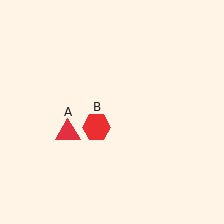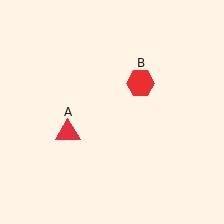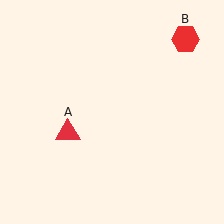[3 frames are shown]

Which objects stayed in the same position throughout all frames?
Red triangle (object A) remained stationary.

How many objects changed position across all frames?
1 object changed position: red hexagon (object B).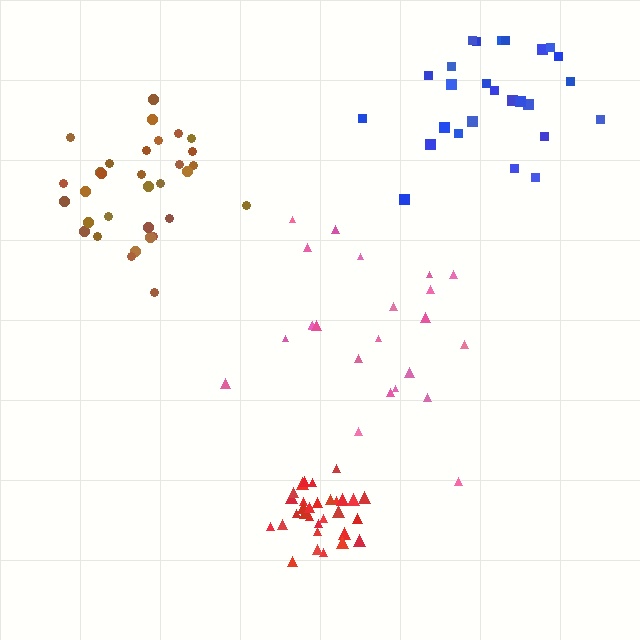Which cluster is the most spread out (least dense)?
Blue.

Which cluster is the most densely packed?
Red.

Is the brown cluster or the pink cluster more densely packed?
Brown.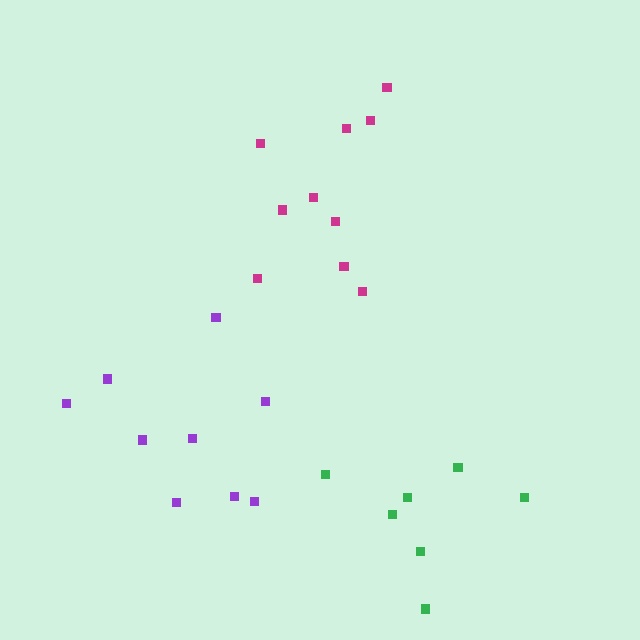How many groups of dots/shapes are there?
There are 3 groups.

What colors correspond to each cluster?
The clusters are colored: magenta, purple, green.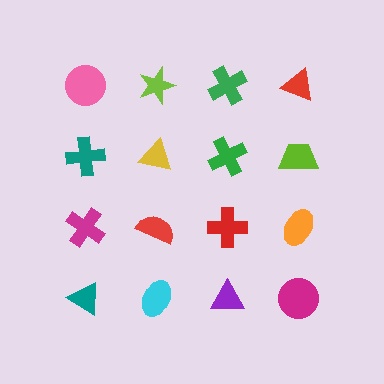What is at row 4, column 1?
A teal triangle.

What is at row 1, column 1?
A pink circle.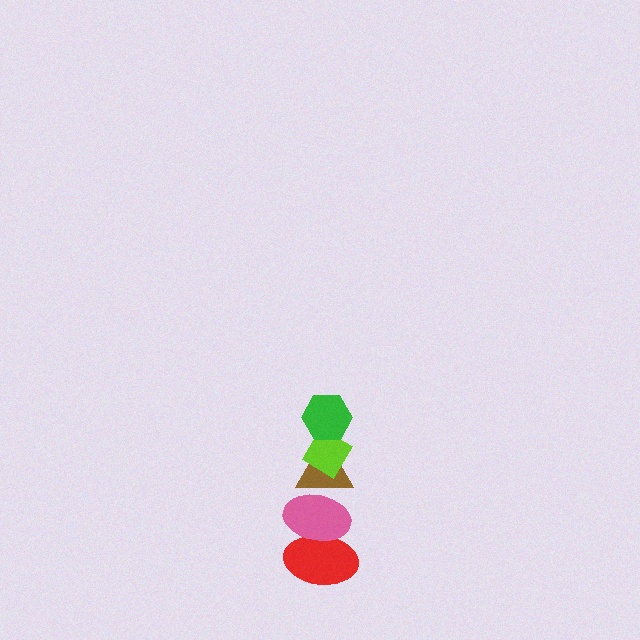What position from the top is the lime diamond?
The lime diamond is 2nd from the top.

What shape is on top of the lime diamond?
The green hexagon is on top of the lime diamond.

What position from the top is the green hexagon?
The green hexagon is 1st from the top.